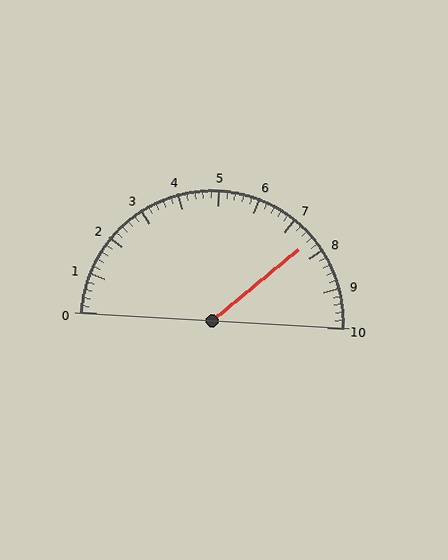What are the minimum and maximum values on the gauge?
The gauge ranges from 0 to 10.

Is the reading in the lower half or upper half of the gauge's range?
The reading is in the upper half of the range (0 to 10).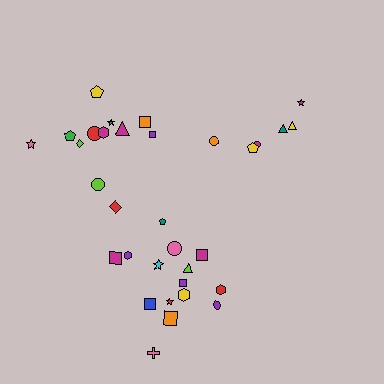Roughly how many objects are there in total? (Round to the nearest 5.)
Roughly 35 objects in total.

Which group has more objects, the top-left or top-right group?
The top-left group.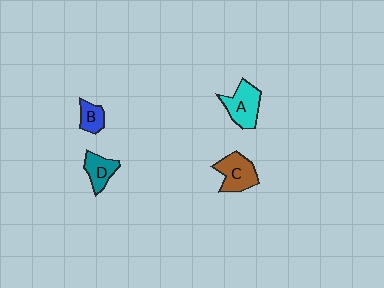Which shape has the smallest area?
Shape B (blue).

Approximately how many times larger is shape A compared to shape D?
Approximately 1.5 times.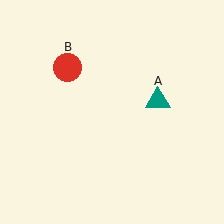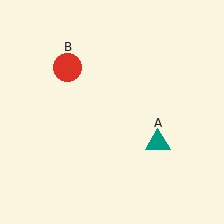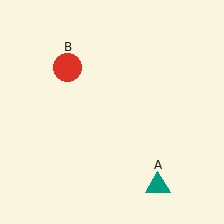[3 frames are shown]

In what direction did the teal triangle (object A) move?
The teal triangle (object A) moved down.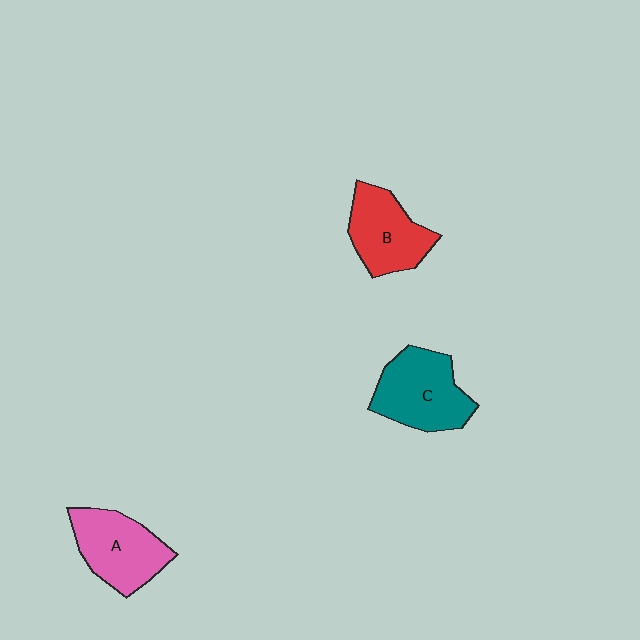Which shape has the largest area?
Shape C (teal).